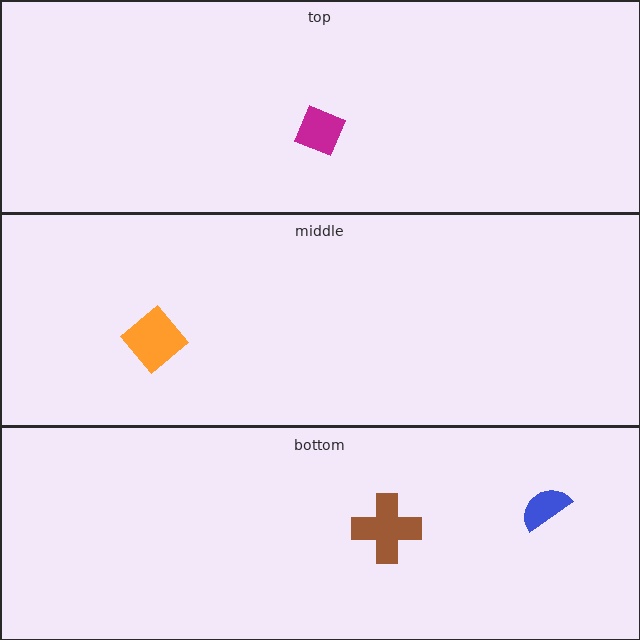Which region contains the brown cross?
The bottom region.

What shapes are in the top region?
The magenta diamond.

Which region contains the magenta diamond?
The top region.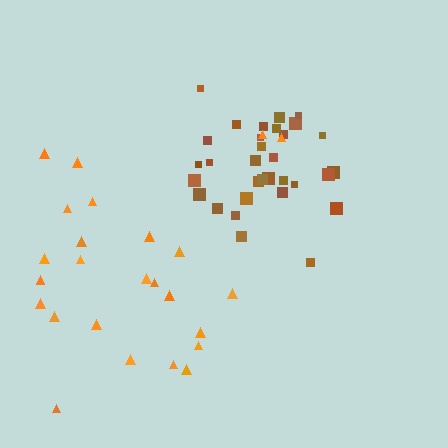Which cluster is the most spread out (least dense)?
Orange.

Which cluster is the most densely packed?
Brown.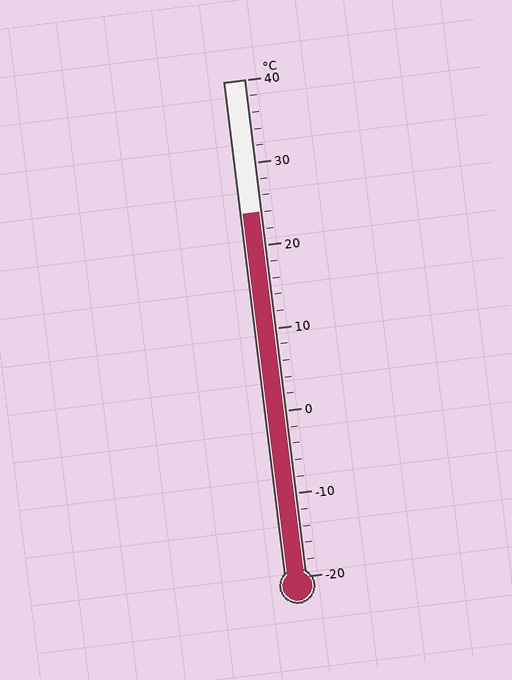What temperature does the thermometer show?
The thermometer shows approximately 24°C.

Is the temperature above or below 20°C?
The temperature is above 20°C.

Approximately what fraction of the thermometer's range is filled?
The thermometer is filled to approximately 75% of its range.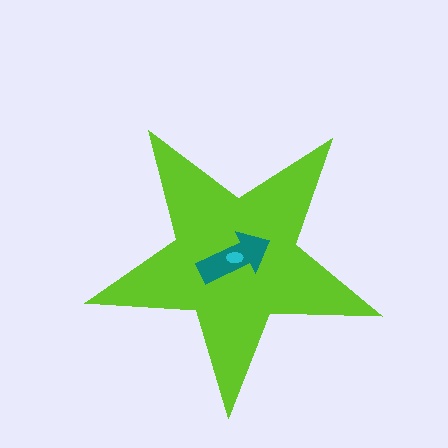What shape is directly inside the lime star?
The teal arrow.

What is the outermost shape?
The lime star.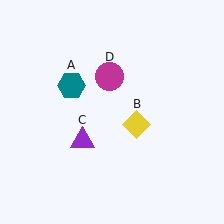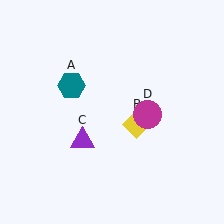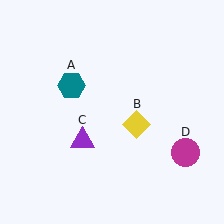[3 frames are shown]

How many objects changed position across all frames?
1 object changed position: magenta circle (object D).